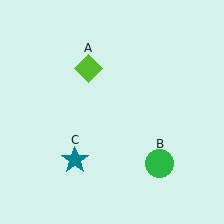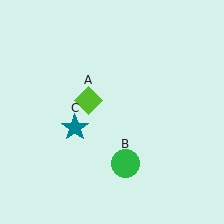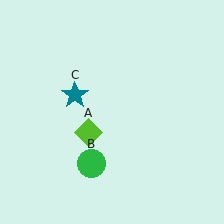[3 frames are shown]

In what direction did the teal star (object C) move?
The teal star (object C) moved up.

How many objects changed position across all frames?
3 objects changed position: lime diamond (object A), green circle (object B), teal star (object C).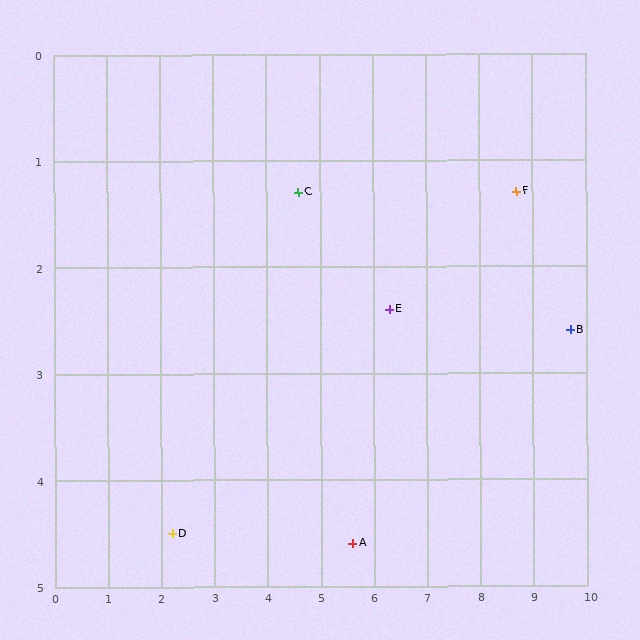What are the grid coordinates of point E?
Point E is at approximately (6.3, 2.4).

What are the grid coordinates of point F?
Point F is at approximately (8.7, 1.3).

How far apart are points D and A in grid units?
Points D and A are about 3.4 grid units apart.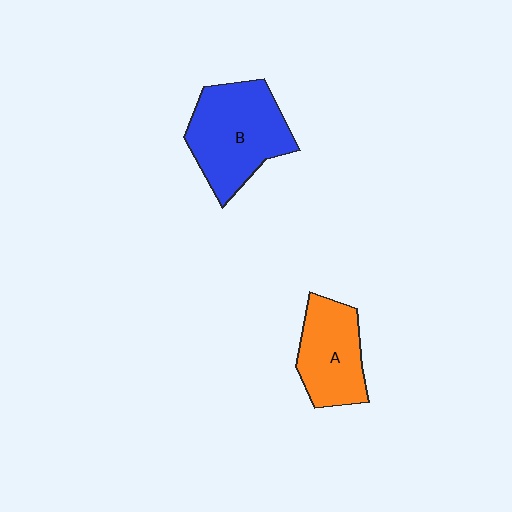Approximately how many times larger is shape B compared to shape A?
Approximately 1.4 times.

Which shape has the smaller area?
Shape A (orange).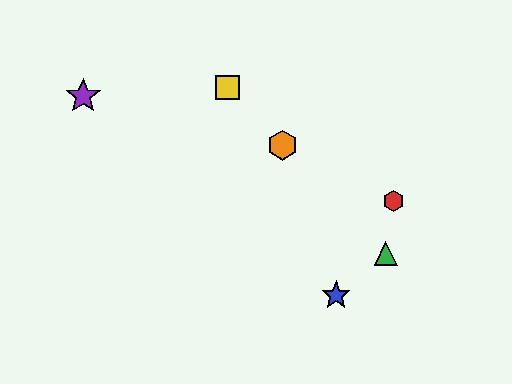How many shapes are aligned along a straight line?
3 shapes (the green triangle, the yellow square, the orange hexagon) are aligned along a straight line.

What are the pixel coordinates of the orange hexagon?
The orange hexagon is at (283, 145).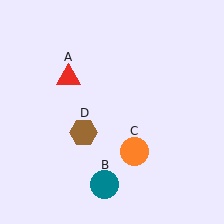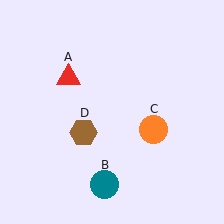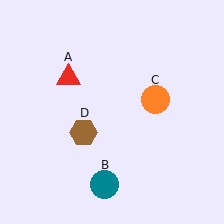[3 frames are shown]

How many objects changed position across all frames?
1 object changed position: orange circle (object C).